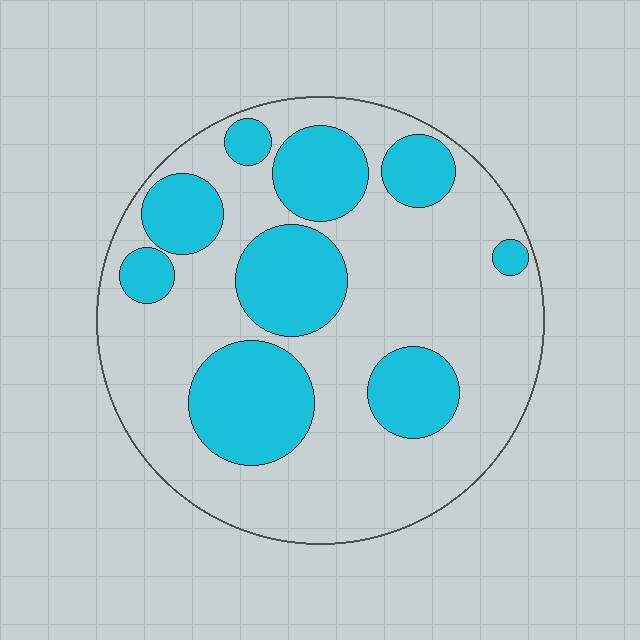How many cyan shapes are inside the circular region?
9.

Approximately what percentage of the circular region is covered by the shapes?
Approximately 35%.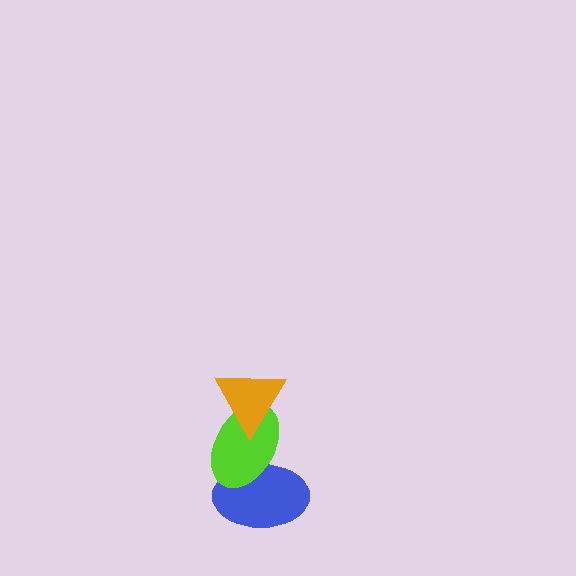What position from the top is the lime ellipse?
The lime ellipse is 2nd from the top.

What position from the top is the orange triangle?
The orange triangle is 1st from the top.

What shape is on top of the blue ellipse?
The lime ellipse is on top of the blue ellipse.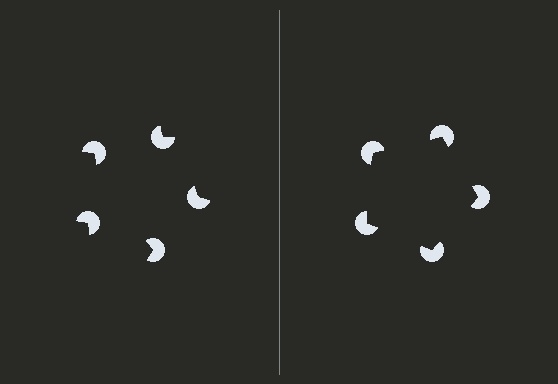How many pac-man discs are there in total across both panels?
10 — 5 on each side.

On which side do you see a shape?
An illusory pentagon appears on the right side. On the left side the wedge cuts are rotated, so no coherent shape forms.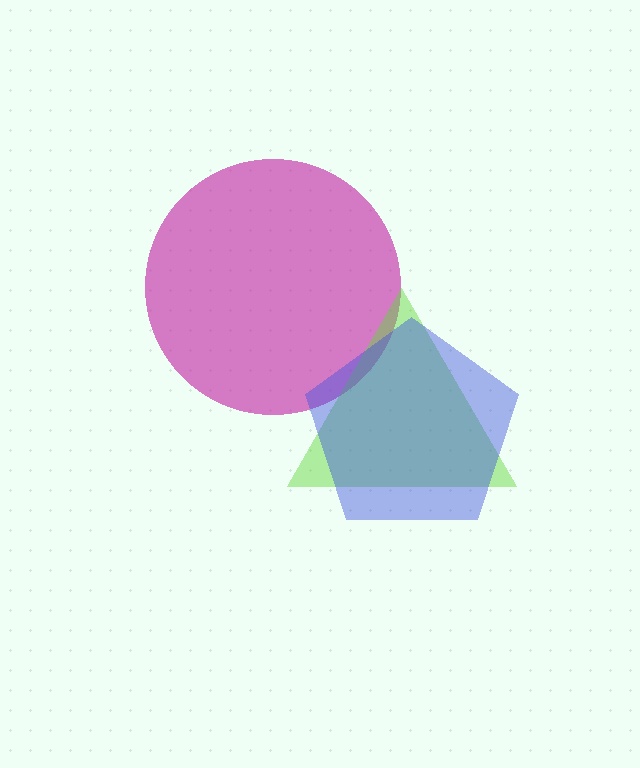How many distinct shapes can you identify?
There are 3 distinct shapes: a magenta circle, a lime triangle, a blue pentagon.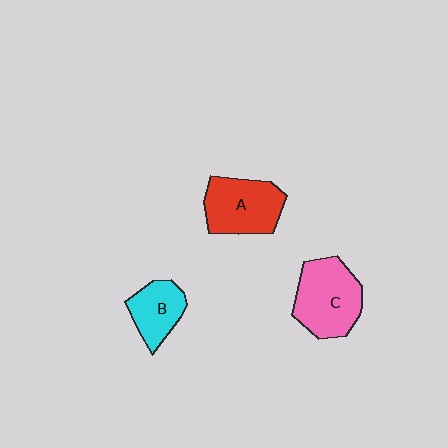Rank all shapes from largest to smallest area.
From largest to smallest: C (pink), A (red), B (cyan).